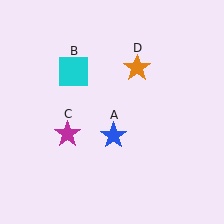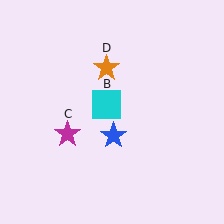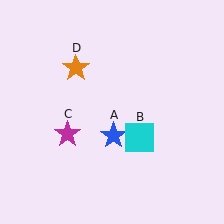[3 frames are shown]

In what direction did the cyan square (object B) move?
The cyan square (object B) moved down and to the right.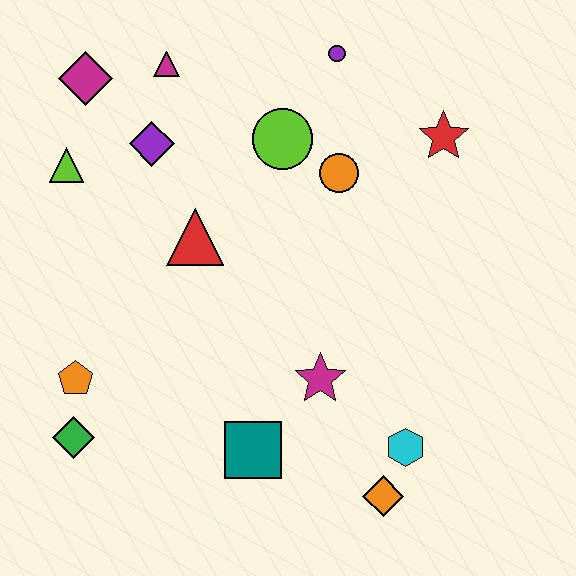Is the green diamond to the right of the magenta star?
No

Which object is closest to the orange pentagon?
The green diamond is closest to the orange pentagon.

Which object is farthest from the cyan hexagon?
The magenta diamond is farthest from the cyan hexagon.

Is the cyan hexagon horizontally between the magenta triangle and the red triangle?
No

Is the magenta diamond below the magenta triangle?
Yes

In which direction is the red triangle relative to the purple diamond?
The red triangle is below the purple diamond.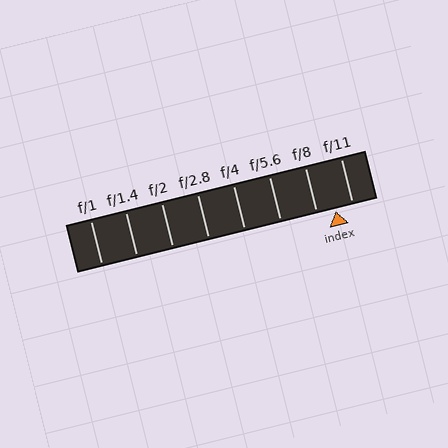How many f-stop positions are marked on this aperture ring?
There are 8 f-stop positions marked.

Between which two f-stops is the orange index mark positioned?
The index mark is between f/8 and f/11.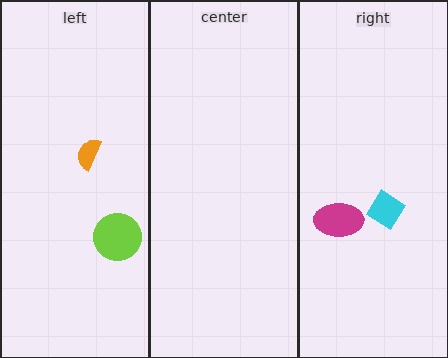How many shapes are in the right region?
2.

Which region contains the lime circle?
The left region.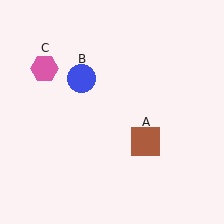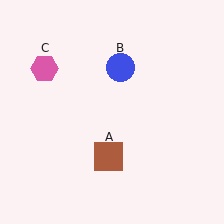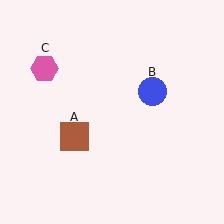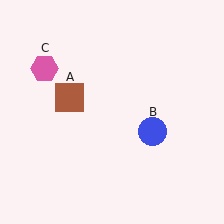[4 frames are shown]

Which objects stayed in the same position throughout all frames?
Pink hexagon (object C) remained stationary.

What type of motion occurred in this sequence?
The brown square (object A), blue circle (object B) rotated clockwise around the center of the scene.